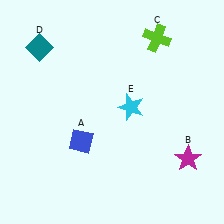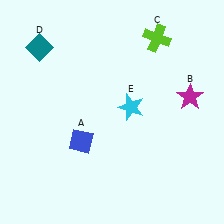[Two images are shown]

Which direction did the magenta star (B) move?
The magenta star (B) moved up.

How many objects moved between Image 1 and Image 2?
1 object moved between the two images.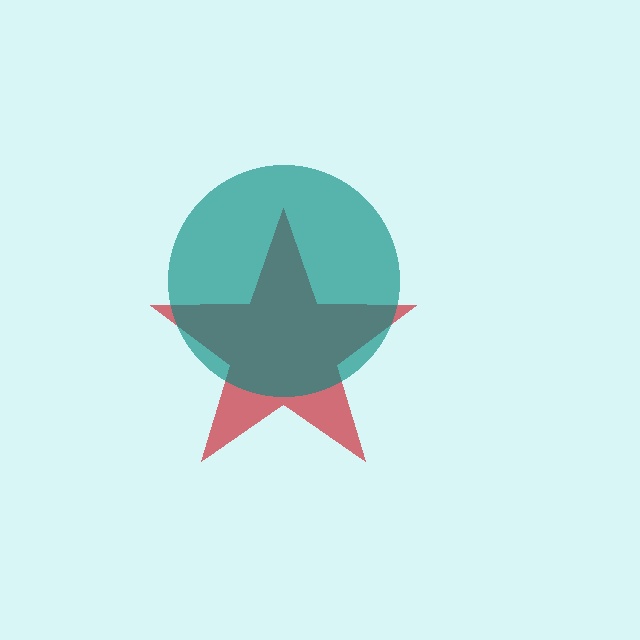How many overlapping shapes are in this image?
There are 2 overlapping shapes in the image.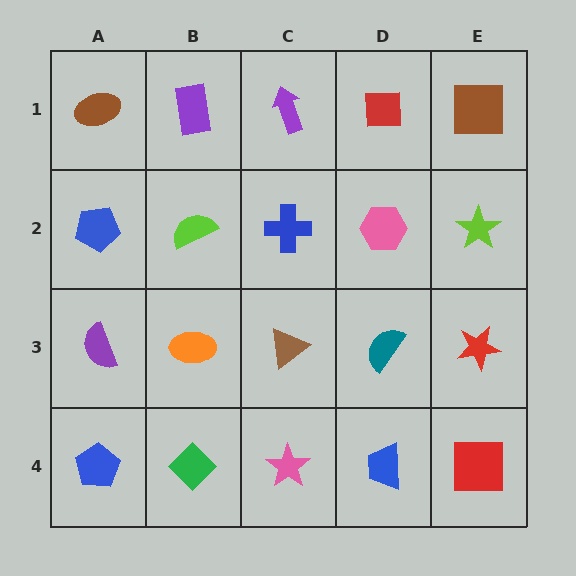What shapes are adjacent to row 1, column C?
A blue cross (row 2, column C), a purple rectangle (row 1, column B), a red square (row 1, column D).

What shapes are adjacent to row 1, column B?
A lime semicircle (row 2, column B), a brown ellipse (row 1, column A), a purple arrow (row 1, column C).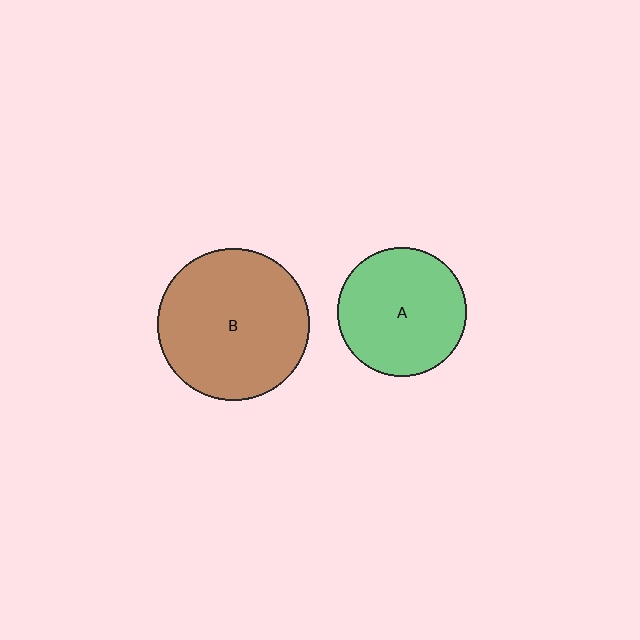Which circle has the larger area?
Circle B (brown).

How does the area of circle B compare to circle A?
Approximately 1.4 times.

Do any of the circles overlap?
No, none of the circles overlap.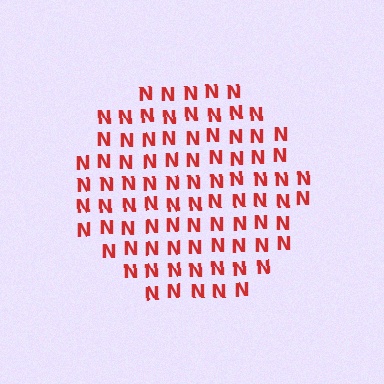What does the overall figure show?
The overall figure shows a circle.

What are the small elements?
The small elements are letter N's.